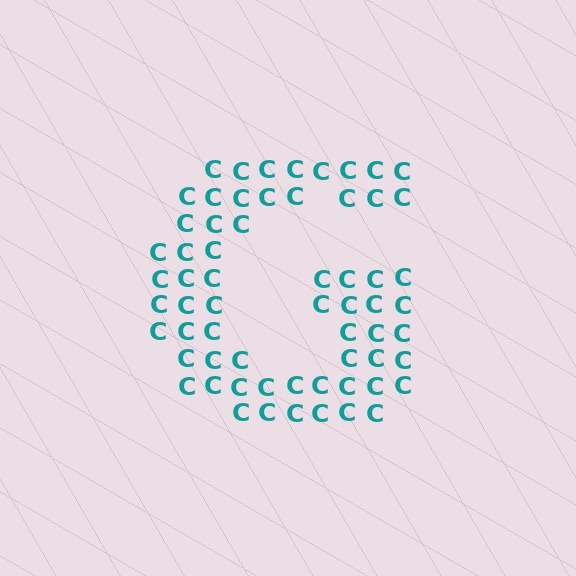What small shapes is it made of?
It is made of small letter C's.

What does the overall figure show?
The overall figure shows the letter G.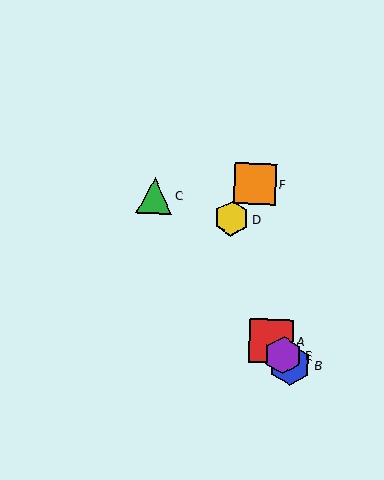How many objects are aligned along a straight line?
4 objects (A, B, C, E) are aligned along a straight line.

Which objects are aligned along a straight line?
Objects A, B, C, E are aligned along a straight line.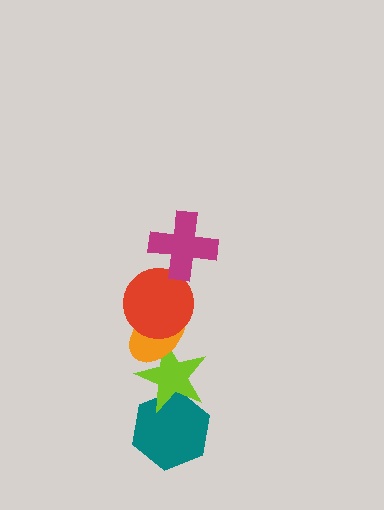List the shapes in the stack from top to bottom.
From top to bottom: the magenta cross, the red circle, the orange ellipse, the lime star, the teal hexagon.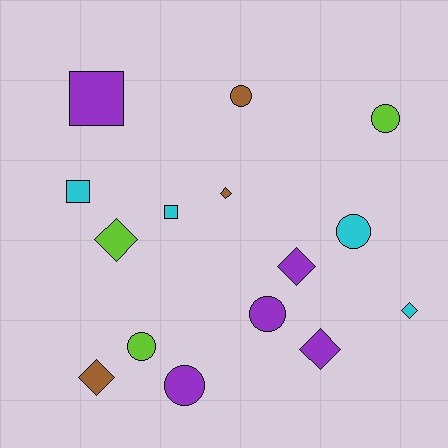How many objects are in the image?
There are 15 objects.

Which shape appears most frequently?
Diamond, with 6 objects.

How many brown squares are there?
There are no brown squares.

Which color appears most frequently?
Purple, with 5 objects.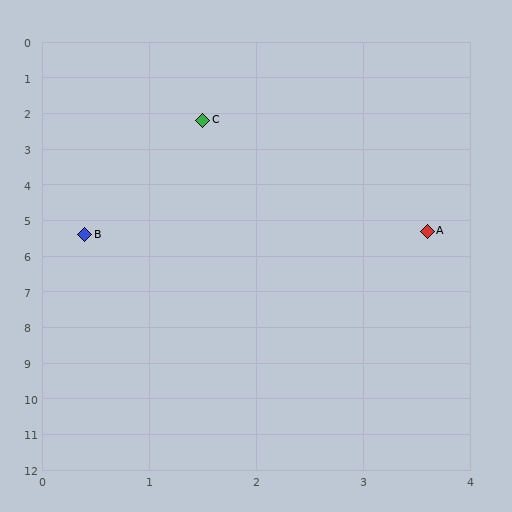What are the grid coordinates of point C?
Point C is at approximately (1.5, 2.2).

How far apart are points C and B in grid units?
Points C and B are about 3.4 grid units apart.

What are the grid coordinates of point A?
Point A is at approximately (3.6, 5.3).